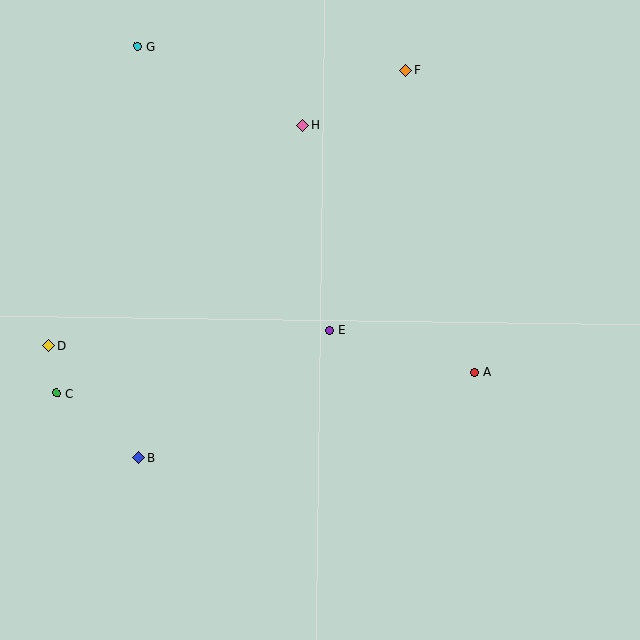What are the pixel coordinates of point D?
Point D is at (49, 345).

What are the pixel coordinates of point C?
Point C is at (57, 393).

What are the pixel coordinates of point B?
Point B is at (139, 458).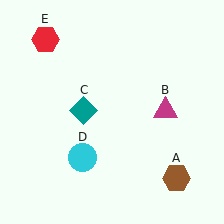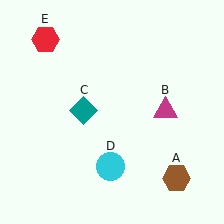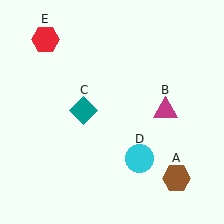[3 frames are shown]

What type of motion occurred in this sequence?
The cyan circle (object D) rotated counterclockwise around the center of the scene.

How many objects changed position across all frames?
1 object changed position: cyan circle (object D).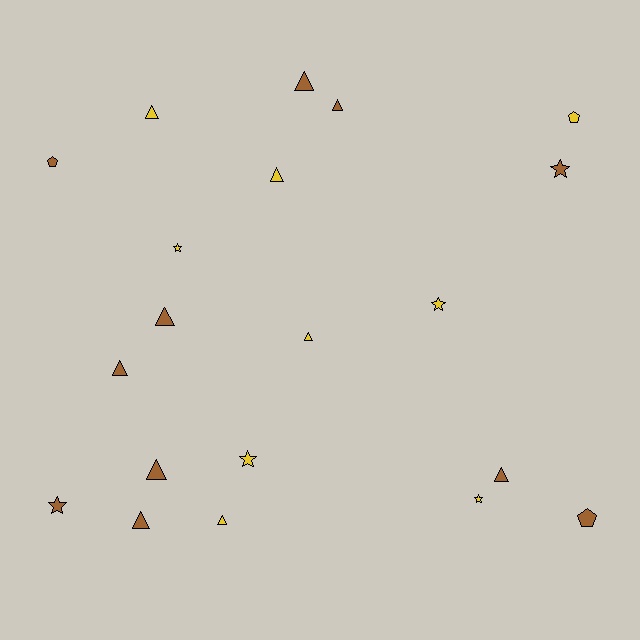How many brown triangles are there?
There are 7 brown triangles.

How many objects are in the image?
There are 20 objects.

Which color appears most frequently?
Brown, with 11 objects.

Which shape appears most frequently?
Triangle, with 11 objects.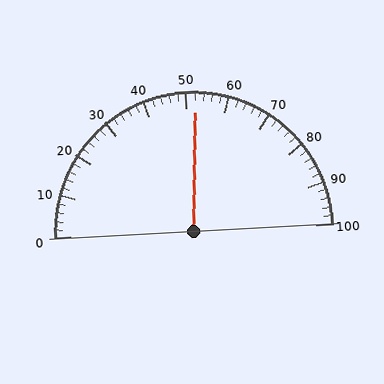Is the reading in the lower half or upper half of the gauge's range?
The reading is in the upper half of the range (0 to 100).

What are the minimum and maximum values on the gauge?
The gauge ranges from 0 to 100.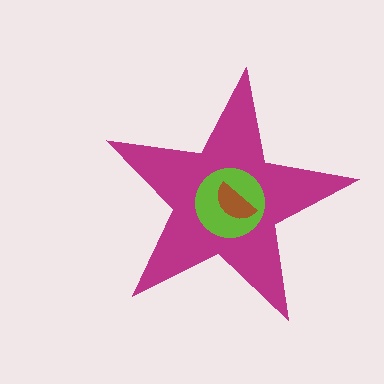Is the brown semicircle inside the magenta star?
Yes.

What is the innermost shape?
The brown semicircle.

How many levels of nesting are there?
3.